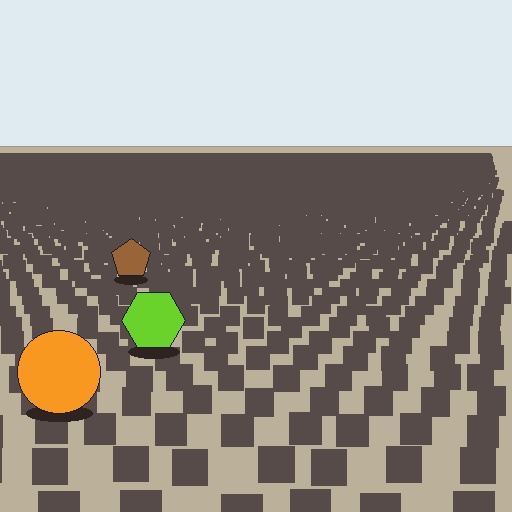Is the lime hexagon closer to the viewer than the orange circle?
No. The orange circle is closer — you can tell from the texture gradient: the ground texture is coarser near it.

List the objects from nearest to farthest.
From nearest to farthest: the orange circle, the lime hexagon, the brown pentagon.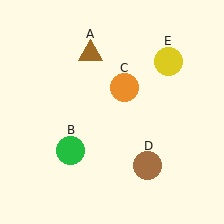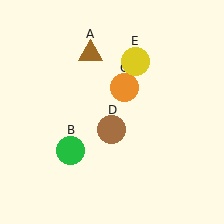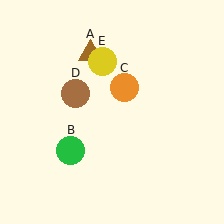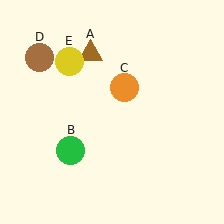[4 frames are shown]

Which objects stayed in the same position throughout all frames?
Brown triangle (object A) and green circle (object B) and orange circle (object C) remained stationary.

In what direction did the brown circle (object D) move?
The brown circle (object D) moved up and to the left.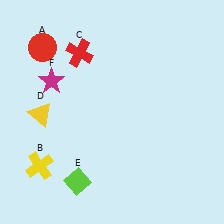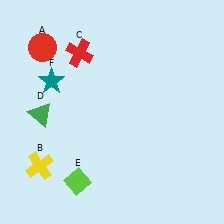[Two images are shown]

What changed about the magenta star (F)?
In Image 1, F is magenta. In Image 2, it changed to teal.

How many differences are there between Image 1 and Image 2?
There are 2 differences between the two images.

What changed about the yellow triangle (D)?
In Image 1, D is yellow. In Image 2, it changed to green.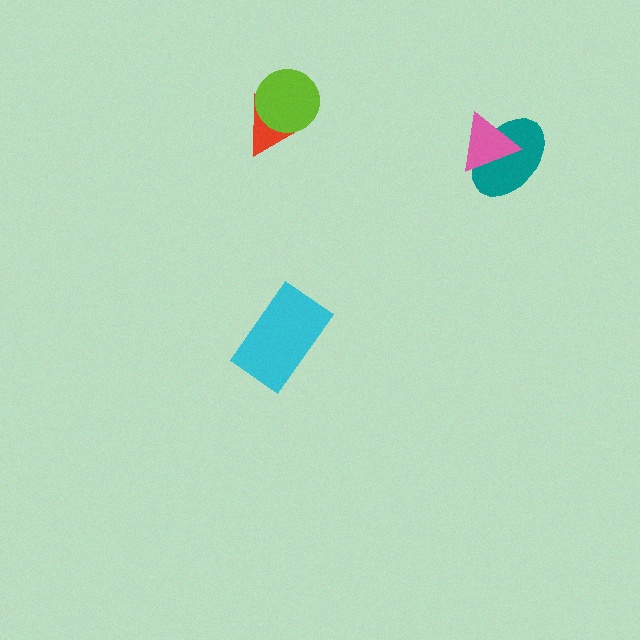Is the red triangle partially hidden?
Yes, it is partially covered by another shape.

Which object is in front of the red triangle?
The lime circle is in front of the red triangle.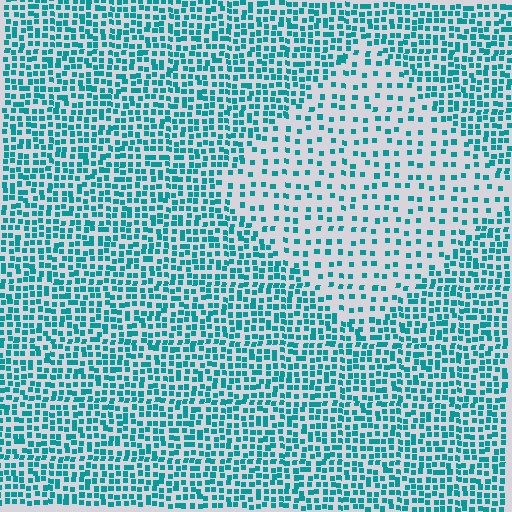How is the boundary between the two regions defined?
The boundary is defined by a change in element density (approximately 2.3x ratio). All elements are the same color, size, and shape.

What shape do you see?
I see a diamond.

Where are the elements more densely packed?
The elements are more densely packed outside the diamond boundary.